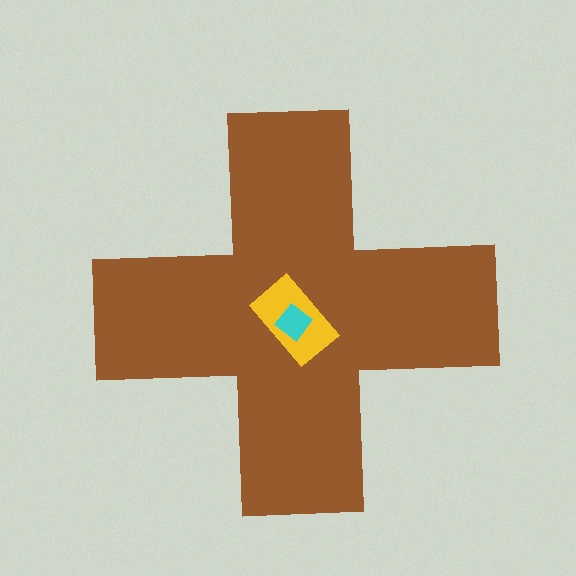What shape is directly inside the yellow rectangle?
The cyan diamond.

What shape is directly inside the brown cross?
The yellow rectangle.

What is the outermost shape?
The brown cross.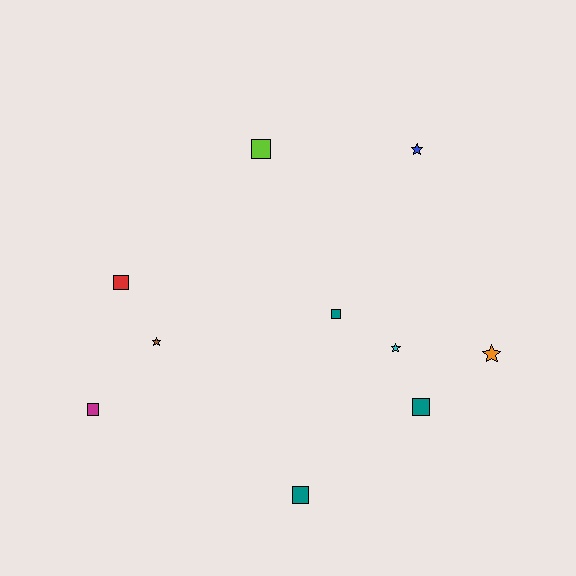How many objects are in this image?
There are 10 objects.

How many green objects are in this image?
There are no green objects.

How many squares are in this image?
There are 6 squares.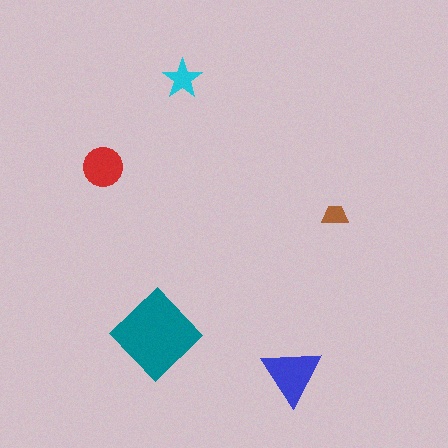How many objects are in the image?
There are 5 objects in the image.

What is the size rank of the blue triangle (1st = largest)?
2nd.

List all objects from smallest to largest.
The brown trapezoid, the cyan star, the red circle, the blue triangle, the teal diamond.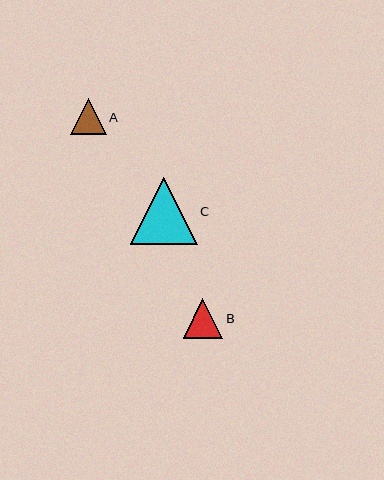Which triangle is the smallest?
Triangle A is the smallest with a size of approximately 36 pixels.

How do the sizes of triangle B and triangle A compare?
Triangle B and triangle A are approximately the same size.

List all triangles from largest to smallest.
From largest to smallest: C, B, A.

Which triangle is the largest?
Triangle C is the largest with a size of approximately 67 pixels.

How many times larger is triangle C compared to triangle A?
Triangle C is approximately 1.8 times the size of triangle A.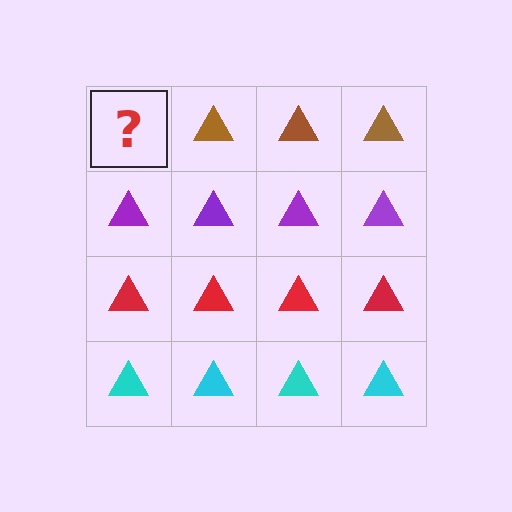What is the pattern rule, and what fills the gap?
The rule is that each row has a consistent color. The gap should be filled with a brown triangle.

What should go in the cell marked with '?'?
The missing cell should contain a brown triangle.